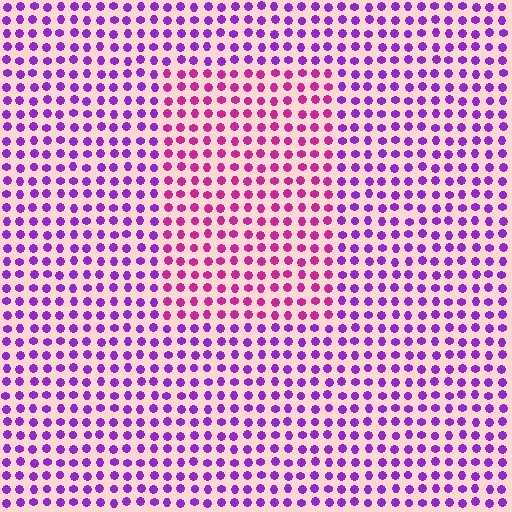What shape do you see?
I see a rectangle.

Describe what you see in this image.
The image is filled with small purple elements in a uniform arrangement. A rectangle-shaped region is visible where the elements are tinted to a slightly different hue, forming a subtle color boundary.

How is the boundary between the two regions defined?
The boundary is defined purely by a slight shift in hue (about 37 degrees). Spacing, size, and orientation are identical on both sides.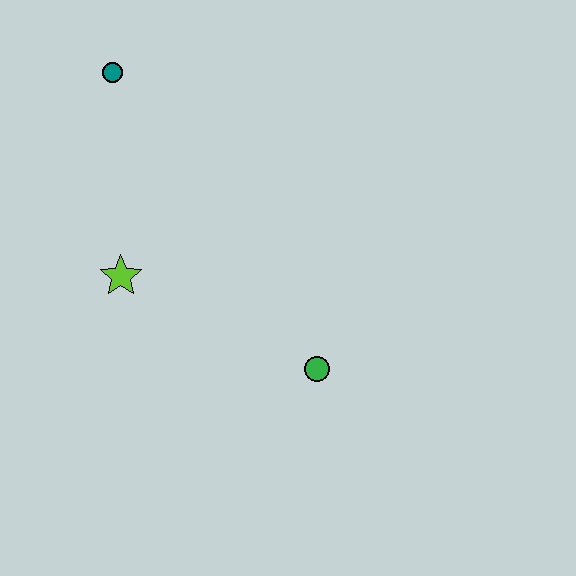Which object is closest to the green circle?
The lime star is closest to the green circle.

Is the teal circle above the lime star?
Yes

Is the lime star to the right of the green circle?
No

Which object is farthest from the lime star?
The green circle is farthest from the lime star.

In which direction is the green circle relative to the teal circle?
The green circle is below the teal circle.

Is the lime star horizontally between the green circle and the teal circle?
Yes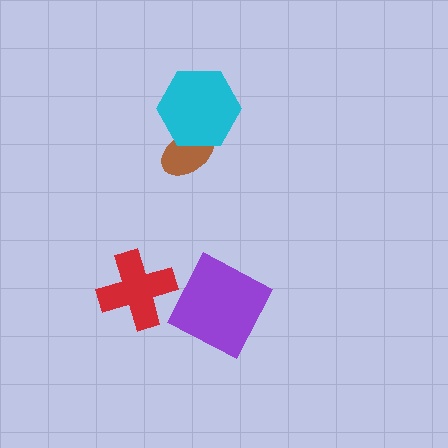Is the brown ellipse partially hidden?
Yes, it is partially covered by another shape.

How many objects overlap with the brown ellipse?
1 object overlaps with the brown ellipse.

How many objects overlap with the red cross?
0 objects overlap with the red cross.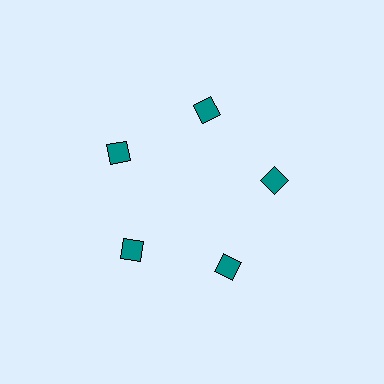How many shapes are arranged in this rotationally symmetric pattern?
There are 5 shapes, arranged in 5 groups of 1.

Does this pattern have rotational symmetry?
Yes, this pattern has 5-fold rotational symmetry. It looks the same after rotating 72 degrees around the center.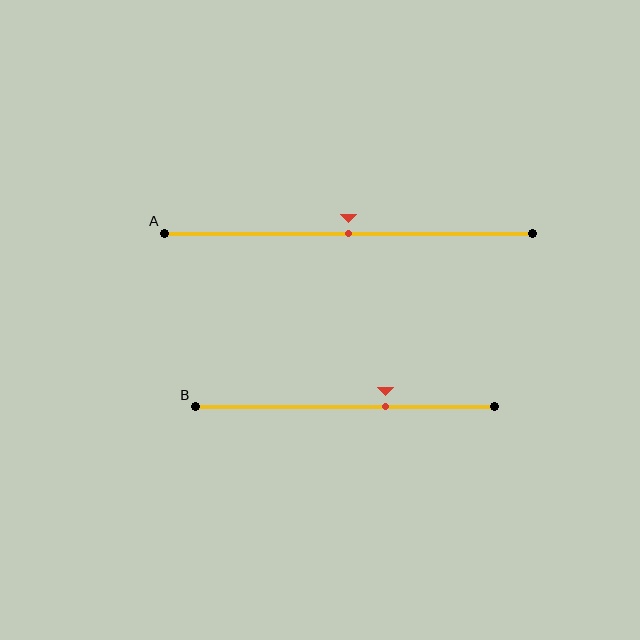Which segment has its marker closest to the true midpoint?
Segment A has its marker closest to the true midpoint.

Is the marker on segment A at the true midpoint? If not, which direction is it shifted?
Yes, the marker on segment A is at the true midpoint.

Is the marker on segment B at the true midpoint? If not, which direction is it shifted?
No, the marker on segment B is shifted to the right by about 14% of the segment length.